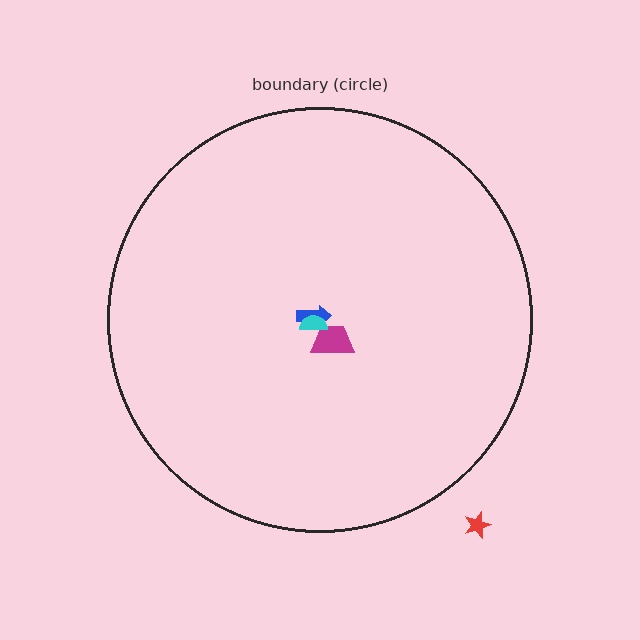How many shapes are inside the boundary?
3 inside, 1 outside.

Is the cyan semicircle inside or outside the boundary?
Inside.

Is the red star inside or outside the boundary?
Outside.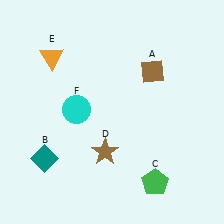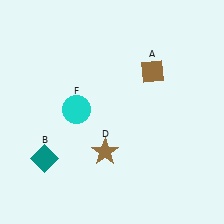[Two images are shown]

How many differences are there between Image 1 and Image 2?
There are 2 differences between the two images.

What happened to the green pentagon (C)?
The green pentagon (C) was removed in Image 2. It was in the bottom-right area of Image 1.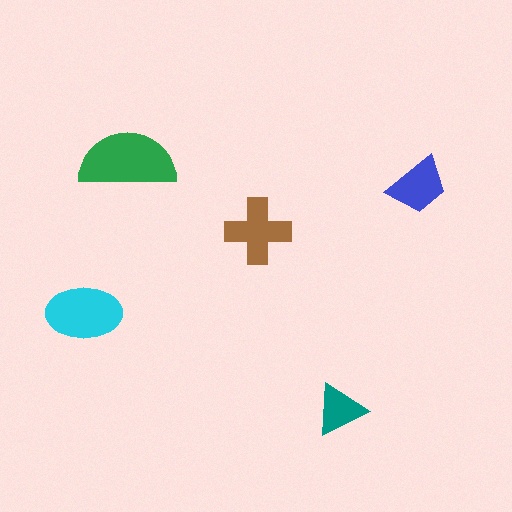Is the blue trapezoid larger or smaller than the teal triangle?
Larger.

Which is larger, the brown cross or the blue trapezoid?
The brown cross.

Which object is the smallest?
The teal triangle.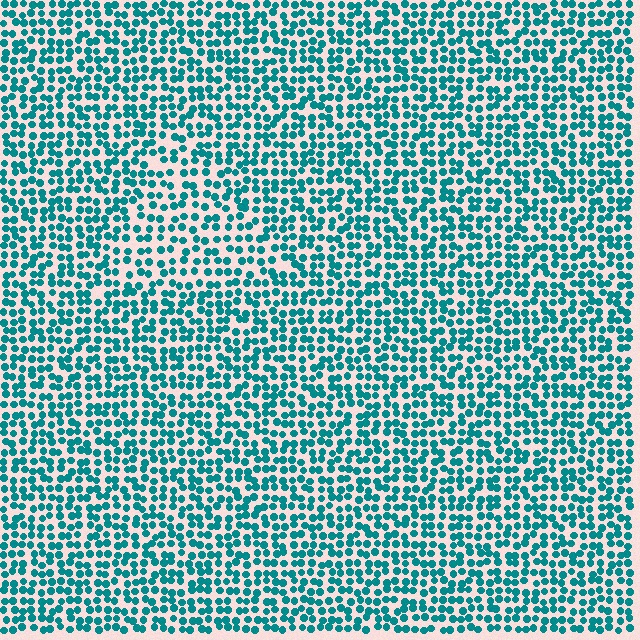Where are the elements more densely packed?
The elements are more densely packed outside the triangle boundary.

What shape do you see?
I see a triangle.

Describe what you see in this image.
The image contains small teal elements arranged at two different densities. A triangle-shaped region is visible where the elements are less densely packed than the surrounding area.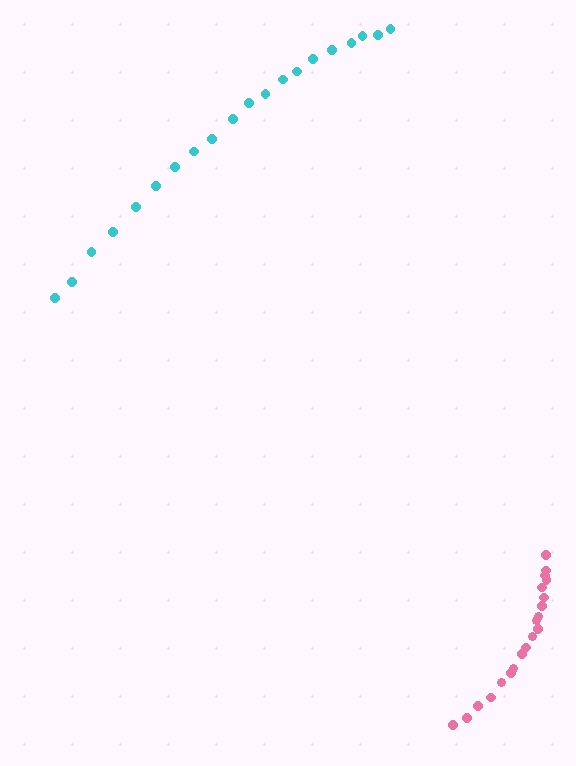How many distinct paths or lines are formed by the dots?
There are 2 distinct paths.